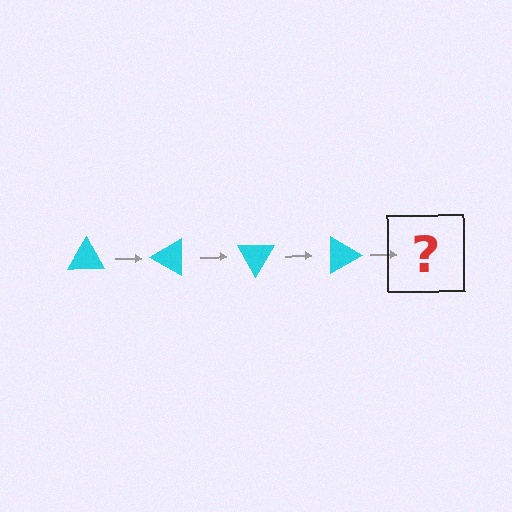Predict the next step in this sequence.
The next step is a cyan triangle rotated 120 degrees.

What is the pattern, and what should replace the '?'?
The pattern is that the triangle rotates 30 degrees each step. The '?' should be a cyan triangle rotated 120 degrees.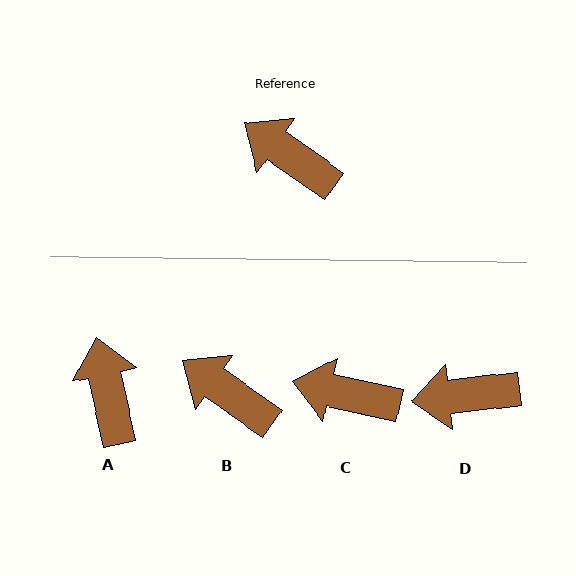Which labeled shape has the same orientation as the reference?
B.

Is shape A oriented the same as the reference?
No, it is off by about 43 degrees.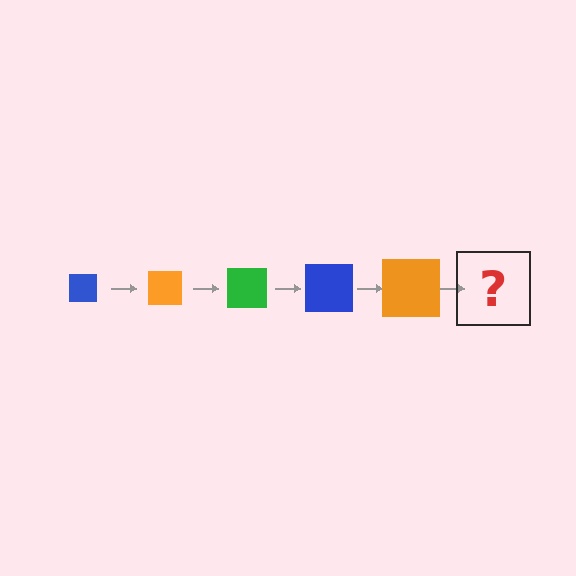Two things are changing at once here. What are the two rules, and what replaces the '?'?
The two rules are that the square grows larger each step and the color cycles through blue, orange, and green. The '?' should be a green square, larger than the previous one.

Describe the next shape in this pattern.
It should be a green square, larger than the previous one.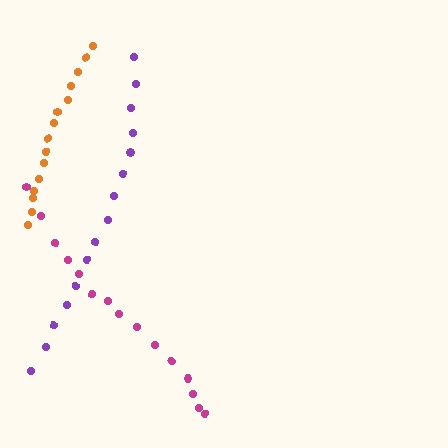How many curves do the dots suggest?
There are 3 distinct paths.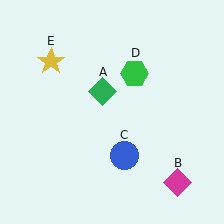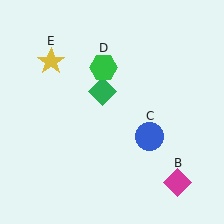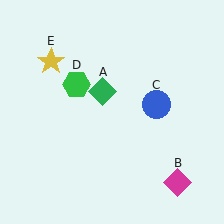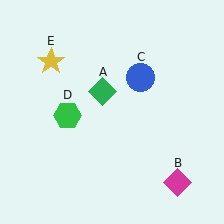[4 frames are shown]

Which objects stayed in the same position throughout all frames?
Green diamond (object A) and magenta diamond (object B) and yellow star (object E) remained stationary.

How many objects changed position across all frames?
2 objects changed position: blue circle (object C), green hexagon (object D).